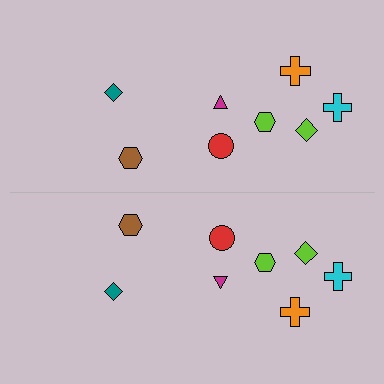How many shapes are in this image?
There are 16 shapes in this image.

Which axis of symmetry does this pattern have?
The pattern has a horizontal axis of symmetry running through the center of the image.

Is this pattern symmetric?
Yes, this pattern has bilateral (reflection) symmetry.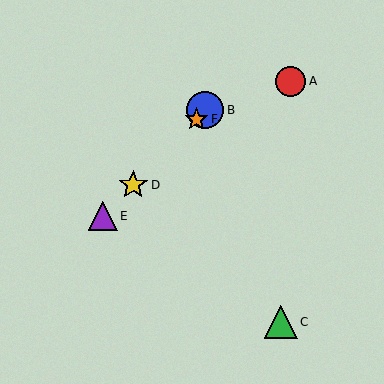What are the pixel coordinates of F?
Object F is at (197, 119).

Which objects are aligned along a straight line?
Objects B, D, E, F are aligned along a straight line.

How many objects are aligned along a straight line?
4 objects (B, D, E, F) are aligned along a straight line.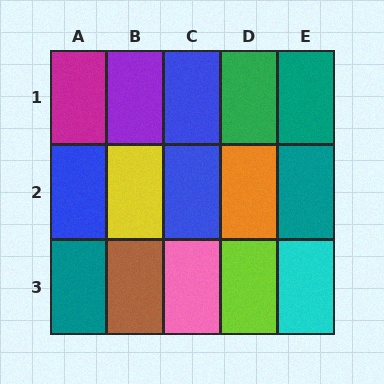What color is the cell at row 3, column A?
Teal.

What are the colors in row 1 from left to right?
Magenta, purple, blue, green, teal.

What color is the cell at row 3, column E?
Cyan.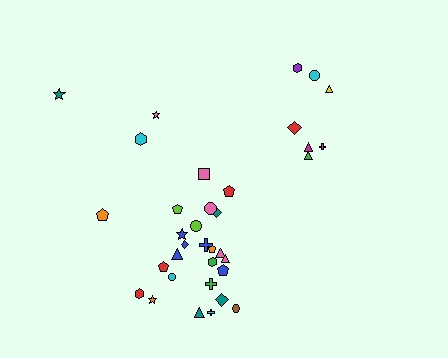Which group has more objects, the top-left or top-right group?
The top-right group.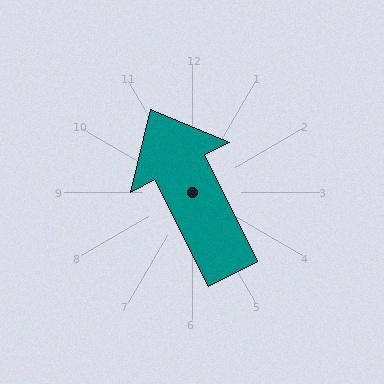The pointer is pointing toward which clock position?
Roughly 11 o'clock.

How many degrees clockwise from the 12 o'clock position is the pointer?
Approximately 333 degrees.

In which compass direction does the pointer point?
Northwest.